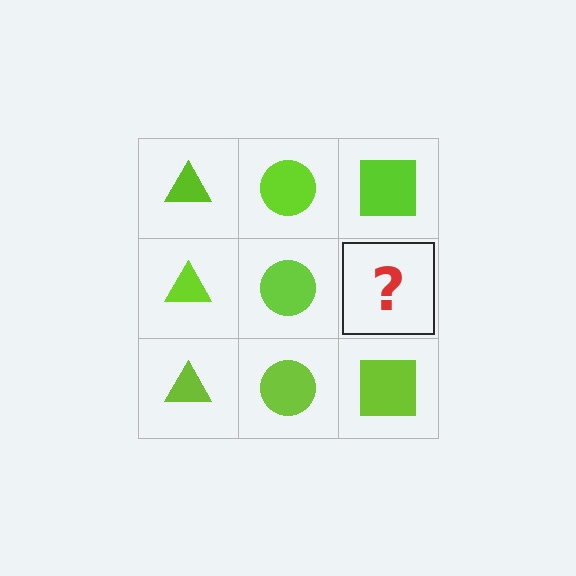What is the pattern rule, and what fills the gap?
The rule is that each column has a consistent shape. The gap should be filled with a lime square.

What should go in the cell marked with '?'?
The missing cell should contain a lime square.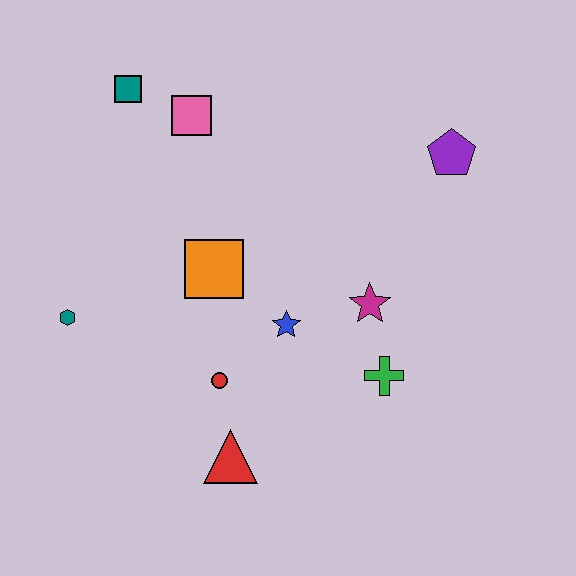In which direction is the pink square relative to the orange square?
The pink square is above the orange square.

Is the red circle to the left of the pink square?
No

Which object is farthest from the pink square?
The red triangle is farthest from the pink square.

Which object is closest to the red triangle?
The red circle is closest to the red triangle.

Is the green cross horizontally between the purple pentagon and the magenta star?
Yes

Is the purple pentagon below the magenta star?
No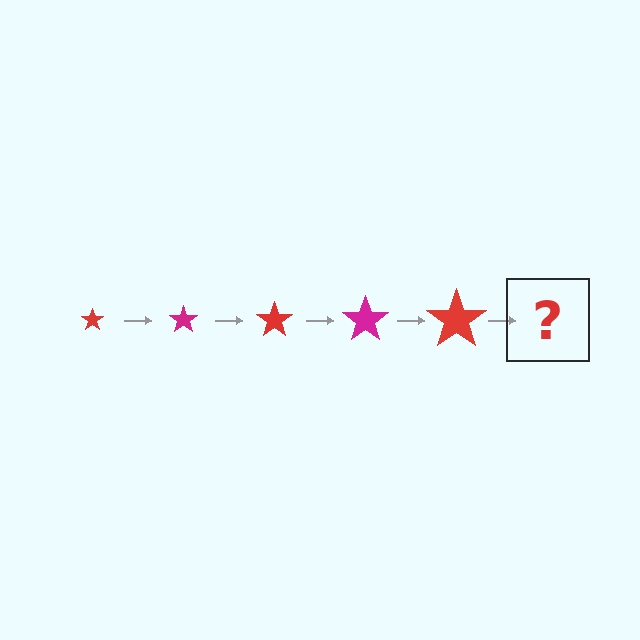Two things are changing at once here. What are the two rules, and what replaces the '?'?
The two rules are that the star grows larger each step and the color cycles through red and magenta. The '?' should be a magenta star, larger than the previous one.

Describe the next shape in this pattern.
It should be a magenta star, larger than the previous one.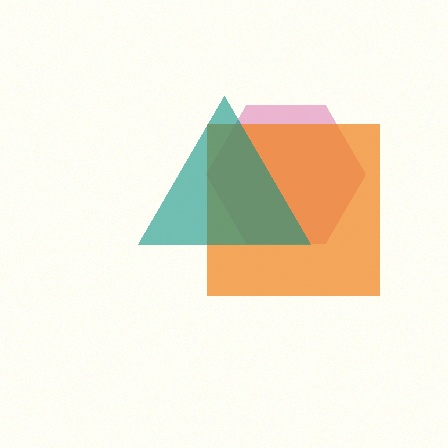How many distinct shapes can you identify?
There are 3 distinct shapes: a pink hexagon, an orange square, a teal triangle.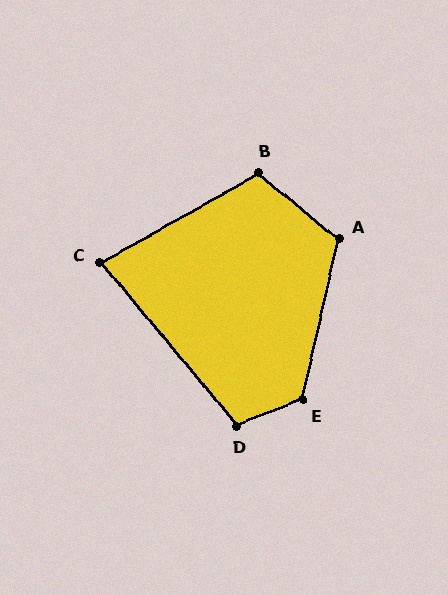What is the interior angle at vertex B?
Approximately 112 degrees (obtuse).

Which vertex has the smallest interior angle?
C, at approximately 79 degrees.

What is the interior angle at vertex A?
Approximately 117 degrees (obtuse).